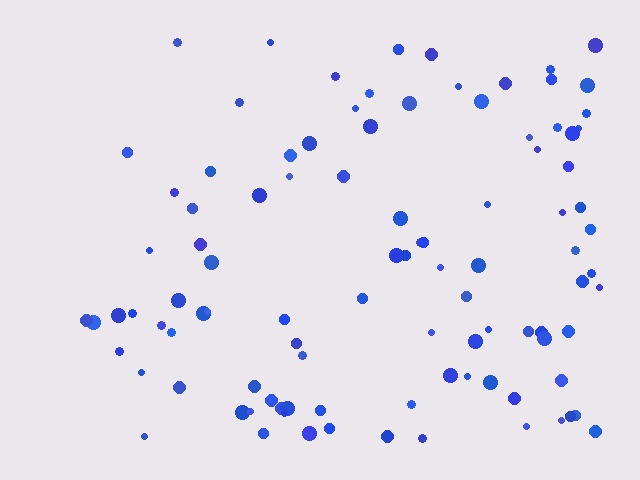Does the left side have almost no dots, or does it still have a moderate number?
Still a moderate number, just noticeably fewer than the right.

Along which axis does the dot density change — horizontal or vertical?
Horizontal.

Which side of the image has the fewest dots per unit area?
The left.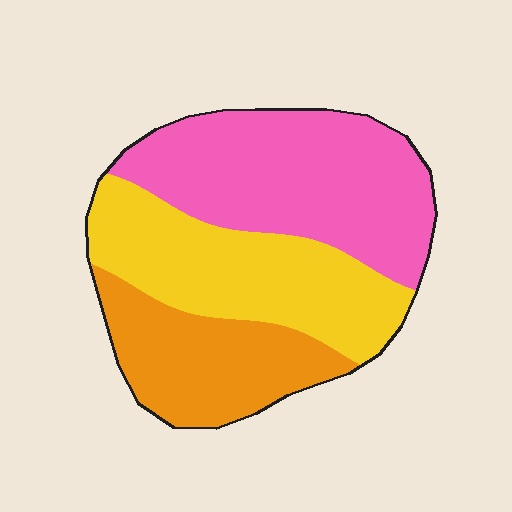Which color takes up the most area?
Pink, at roughly 40%.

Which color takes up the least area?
Orange, at roughly 25%.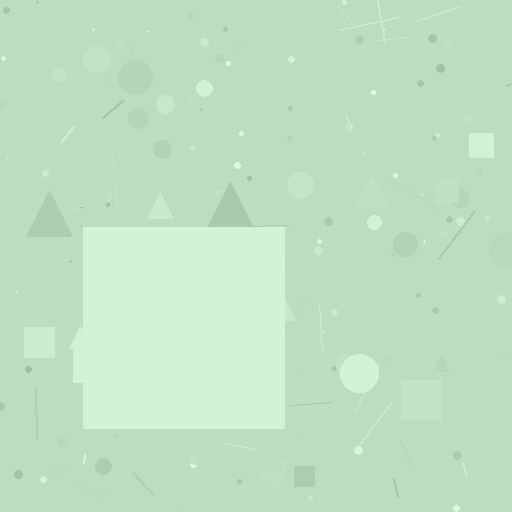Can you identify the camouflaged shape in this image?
The camouflaged shape is a square.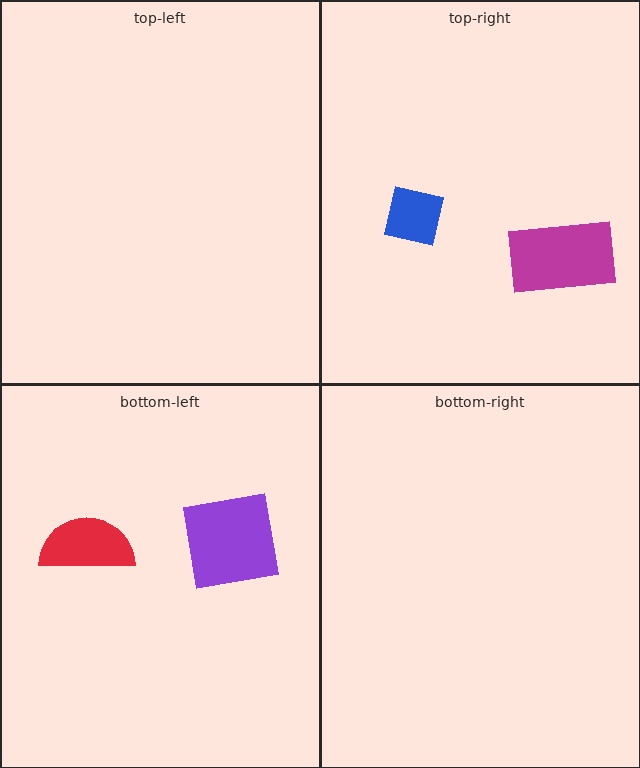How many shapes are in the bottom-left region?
2.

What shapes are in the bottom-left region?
The red semicircle, the purple square.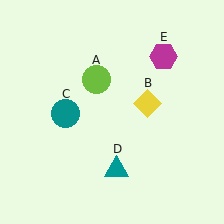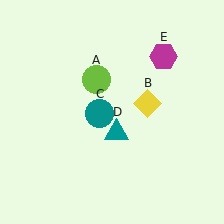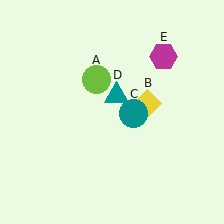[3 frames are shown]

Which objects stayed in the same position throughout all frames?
Lime circle (object A) and yellow diamond (object B) and magenta hexagon (object E) remained stationary.